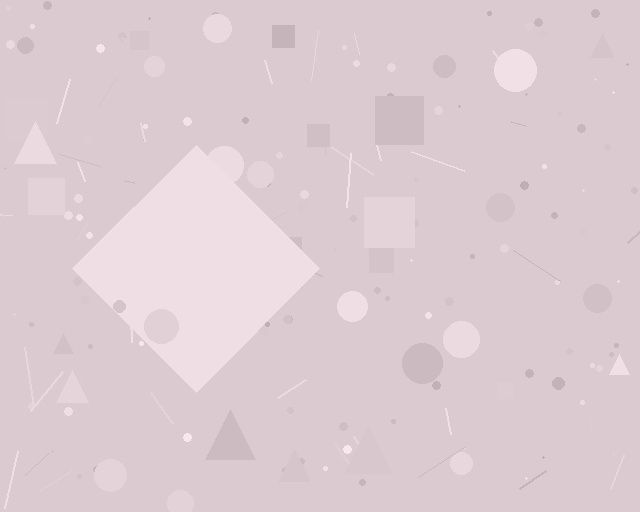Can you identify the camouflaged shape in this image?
The camouflaged shape is a diamond.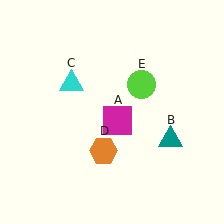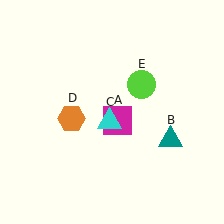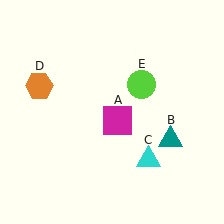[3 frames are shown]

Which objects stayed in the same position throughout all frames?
Magenta square (object A) and teal triangle (object B) and lime circle (object E) remained stationary.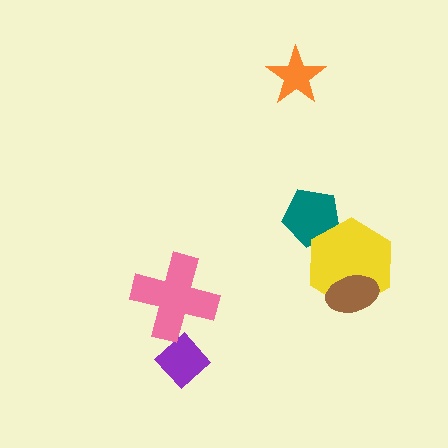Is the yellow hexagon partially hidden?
Yes, it is partially covered by another shape.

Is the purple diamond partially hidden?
Yes, it is partially covered by another shape.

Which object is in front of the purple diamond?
The pink cross is in front of the purple diamond.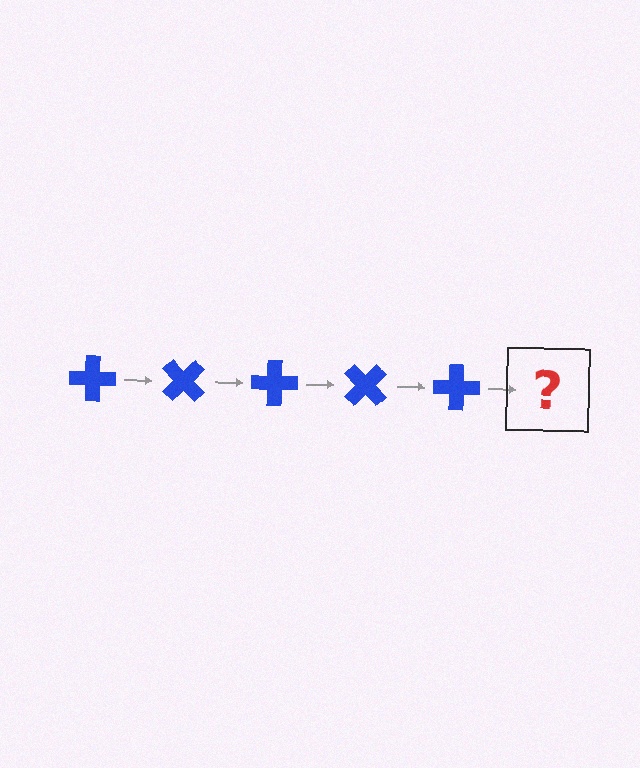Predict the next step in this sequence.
The next step is a blue cross rotated 225 degrees.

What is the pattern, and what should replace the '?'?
The pattern is that the cross rotates 45 degrees each step. The '?' should be a blue cross rotated 225 degrees.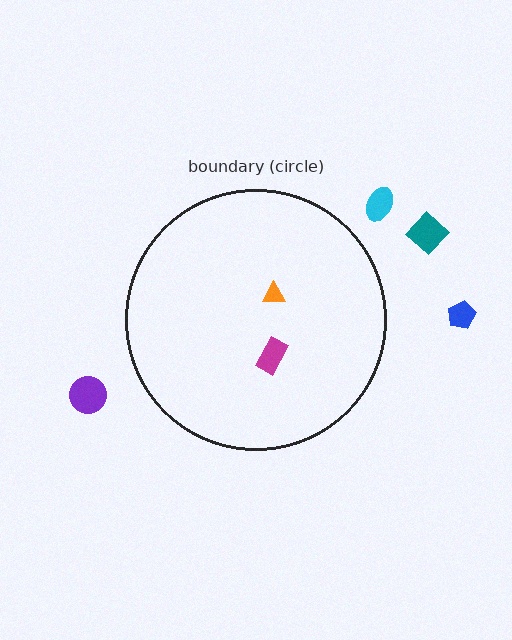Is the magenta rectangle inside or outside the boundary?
Inside.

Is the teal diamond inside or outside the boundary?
Outside.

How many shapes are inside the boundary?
2 inside, 4 outside.